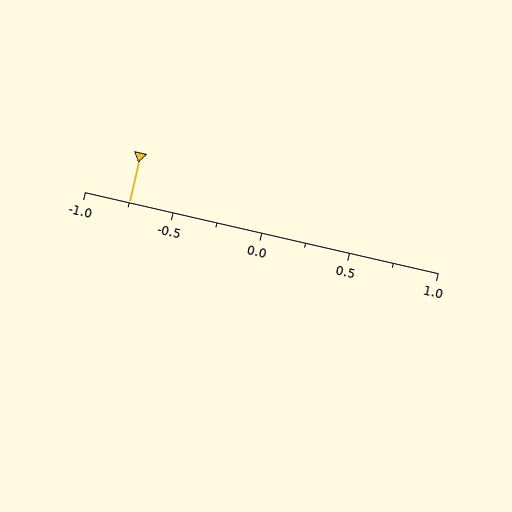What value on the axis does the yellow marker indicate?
The marker indicates approximately -0.75.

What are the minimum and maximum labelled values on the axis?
The axis runs from -1.0 to 1.0.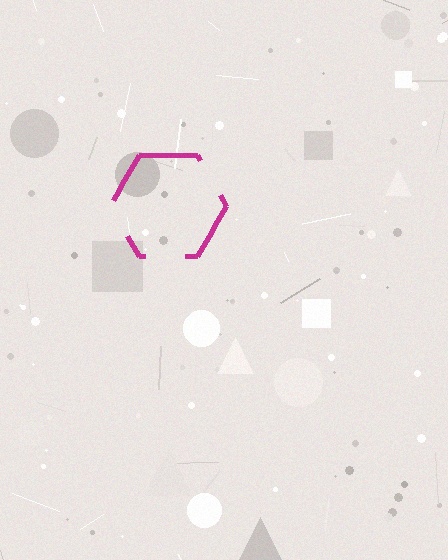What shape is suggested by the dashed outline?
The dashed outline suggests a hexagon.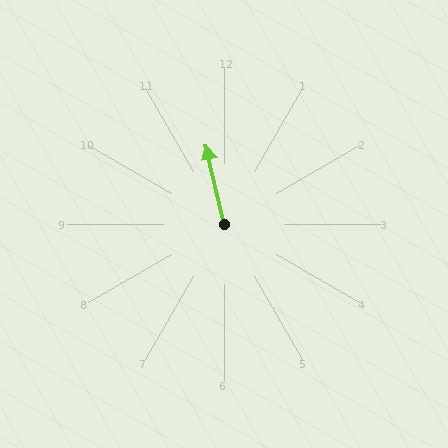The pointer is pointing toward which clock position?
Roughly 12 o'clock.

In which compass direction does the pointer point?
North.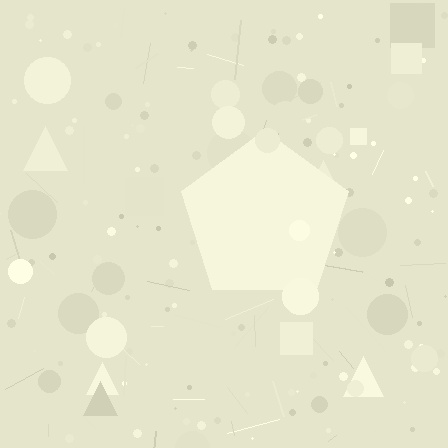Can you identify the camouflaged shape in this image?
The camouflaged shape is a pentagon.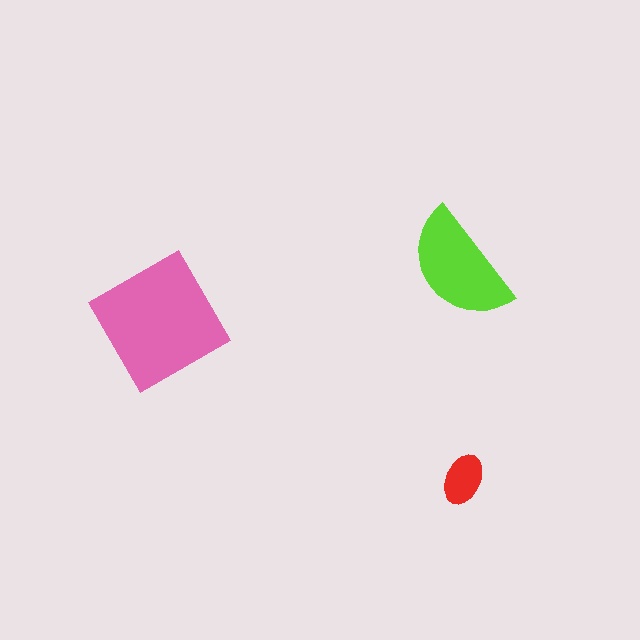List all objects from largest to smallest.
The pink square, the lime semicircle, the red ellipse.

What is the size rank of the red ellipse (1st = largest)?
3rd.